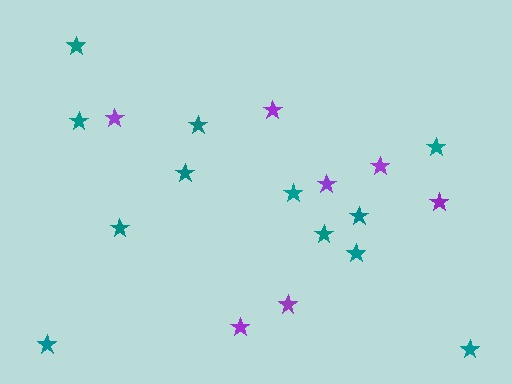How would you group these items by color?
There are 2 groups: one group of teal stars (12) and one group of purple stars (7).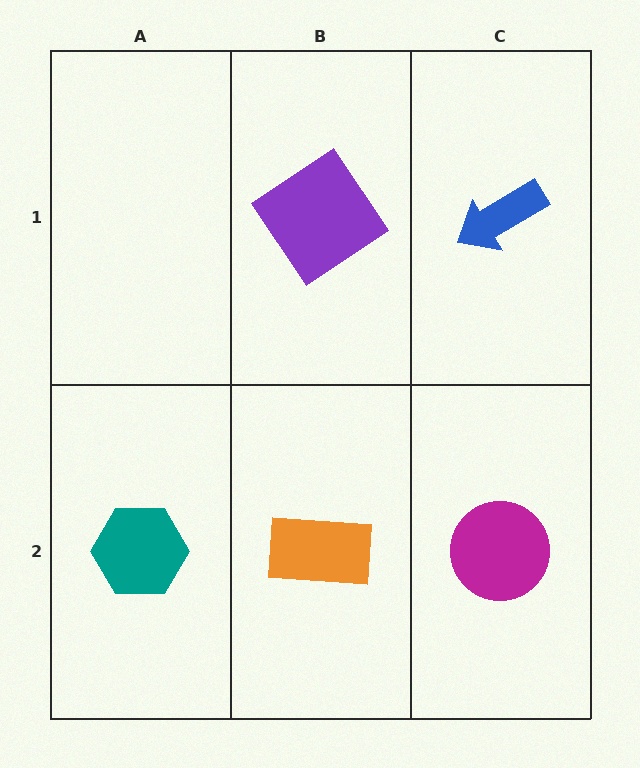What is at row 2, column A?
A teal hexagon.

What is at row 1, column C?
A blue arrow.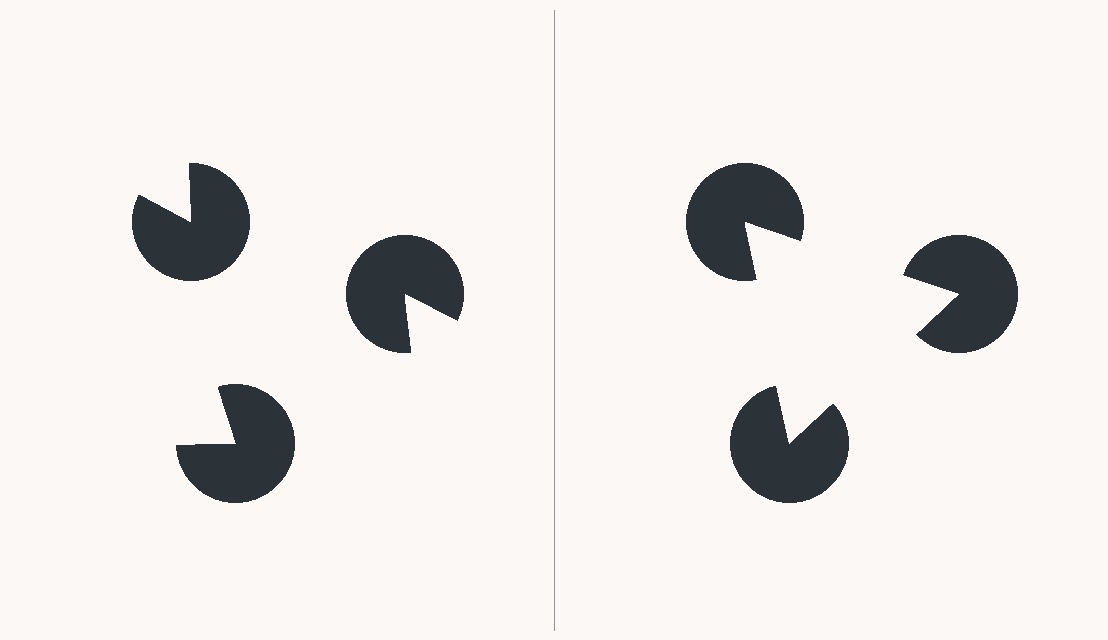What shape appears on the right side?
An illusory triangle.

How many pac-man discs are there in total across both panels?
6 — 3 on each side.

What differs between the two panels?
The pac-man discs are positioned identically on both sides; only the wedge orientations differ. On the right they align to a triangle; on the left they are misaligned.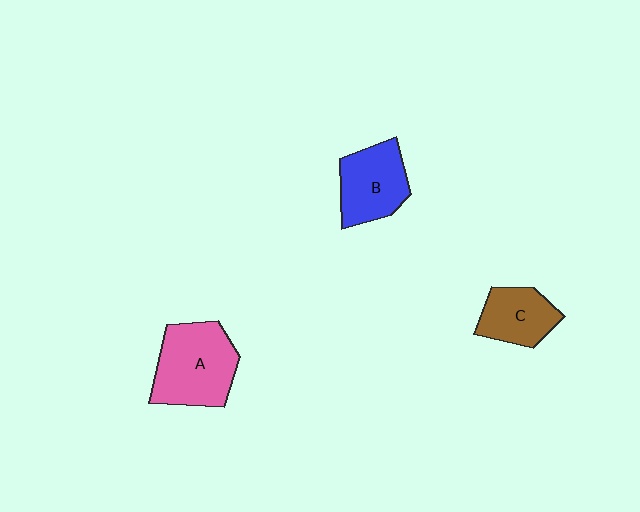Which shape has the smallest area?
Shape C (brown).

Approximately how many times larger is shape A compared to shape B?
Approximately 1.3 times.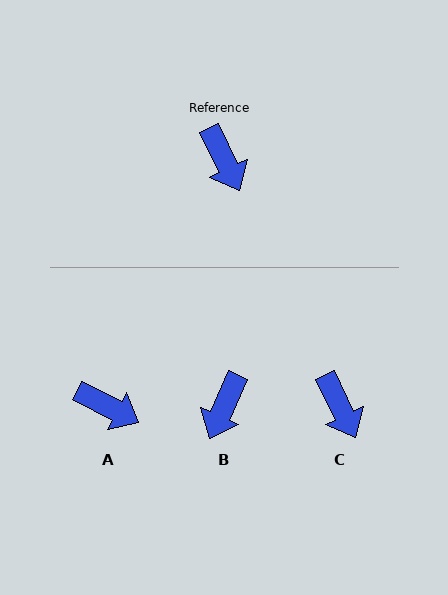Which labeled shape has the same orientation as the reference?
C.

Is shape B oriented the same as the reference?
No, it is off by about 50 degrees.